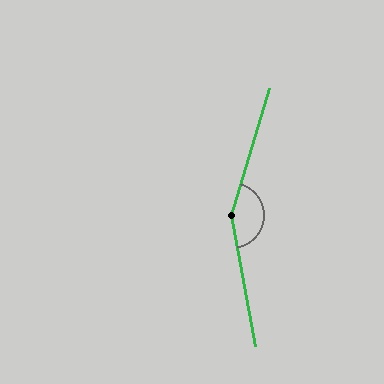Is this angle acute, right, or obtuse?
It is obtuse.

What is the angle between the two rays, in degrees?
Approximately 153 degrees.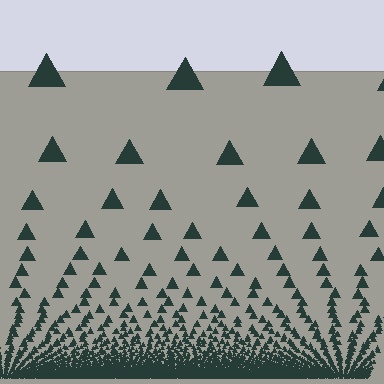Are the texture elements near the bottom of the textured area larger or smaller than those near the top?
Smaller. The gradient is inverted — elements near the bottom are smaller and denser.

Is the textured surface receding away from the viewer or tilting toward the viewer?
The surface appears to tilt toward the viewer. Texture elements get larger and sparser toward the top.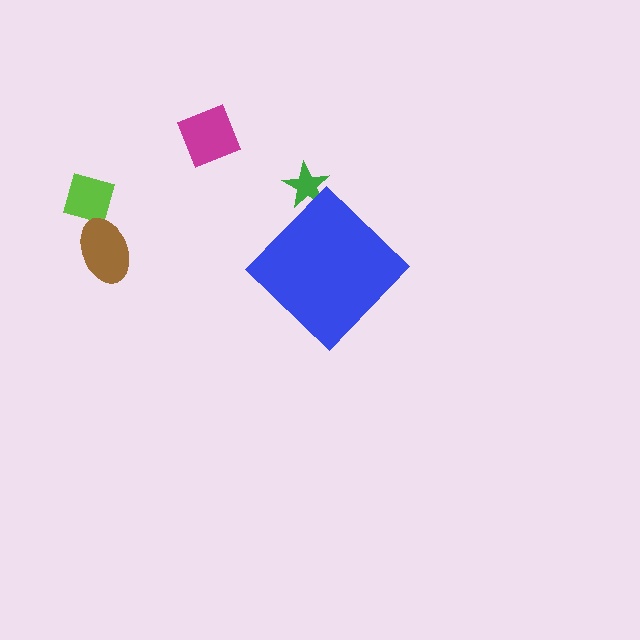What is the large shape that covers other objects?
A blue diamond.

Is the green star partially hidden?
Yes, the green star is partially hidden behind the blue diamond.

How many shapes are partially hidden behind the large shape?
1 shape is partially hidden.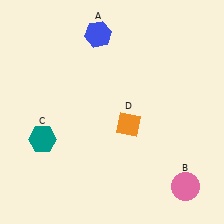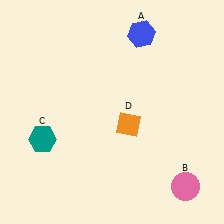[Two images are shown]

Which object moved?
The blue hexagon (A) moved right.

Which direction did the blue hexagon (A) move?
The blue hexagon (A) moved right.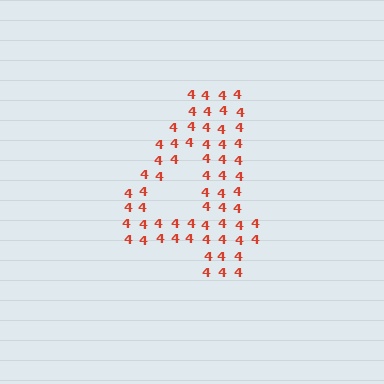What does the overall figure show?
The overall figure shows the digit 4.